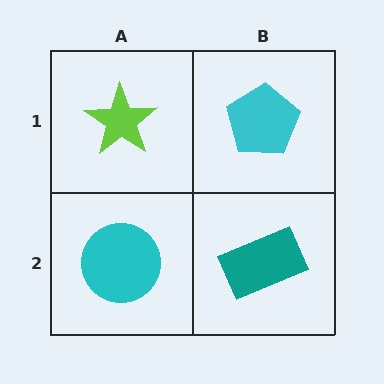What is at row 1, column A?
A lime star.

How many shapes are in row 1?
2 shapes.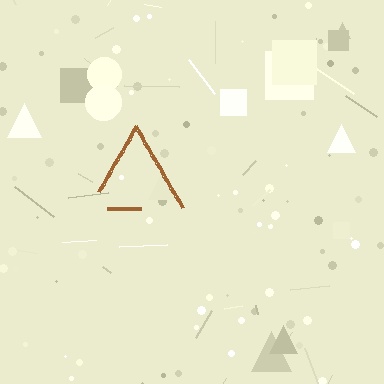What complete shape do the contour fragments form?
The contour fragments form a triangle.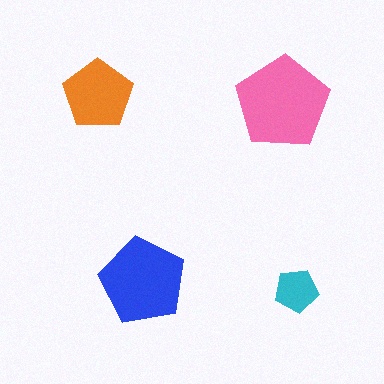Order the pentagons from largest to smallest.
the pink one, the blue one, the orange one, the cyan one.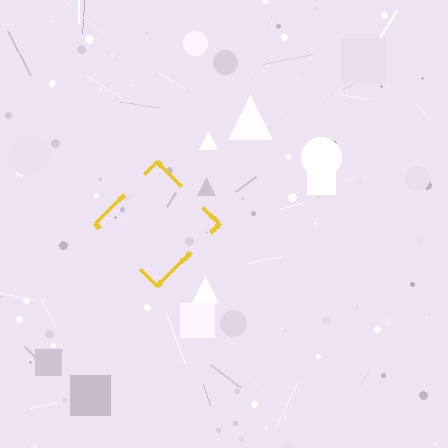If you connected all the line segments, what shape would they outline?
They would outline a diamond.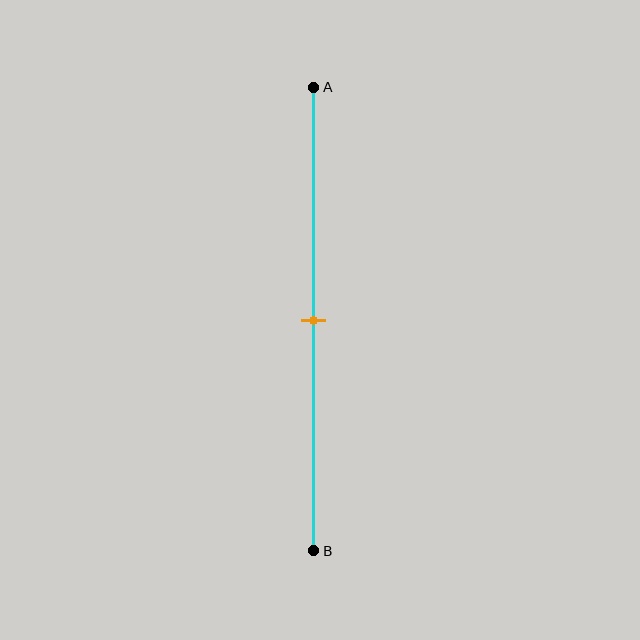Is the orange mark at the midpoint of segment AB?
Yes, the mark is approximately at the midpoint.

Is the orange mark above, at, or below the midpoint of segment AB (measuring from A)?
The orange mark is approximately at the midpoint of segment AB.